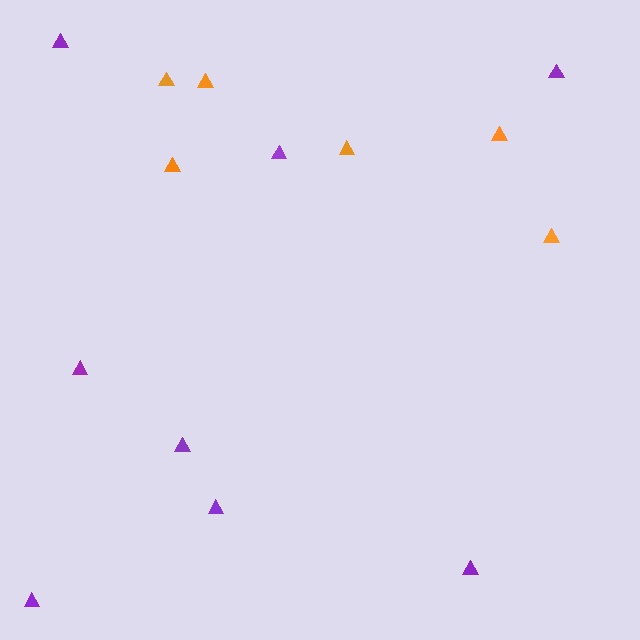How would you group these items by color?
There are 2 groups: one group of orange triangles (6) and one group of purple triangles (8).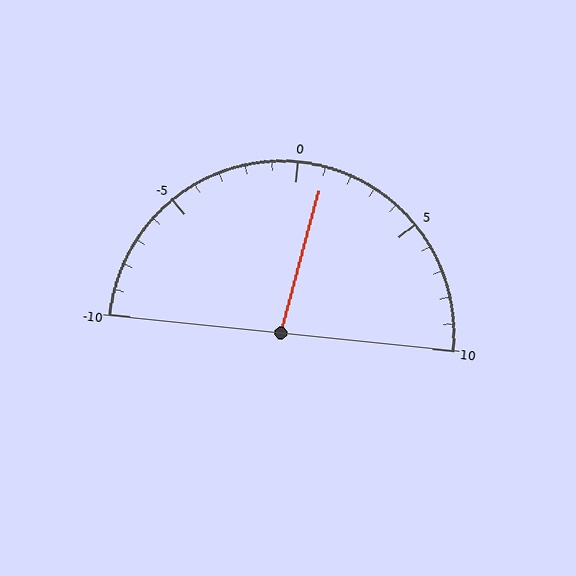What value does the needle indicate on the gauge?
The needle indicates approximately 1.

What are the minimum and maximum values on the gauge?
The gauge ranges from -10 to 10.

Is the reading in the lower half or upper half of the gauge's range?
The reading is in the upper half of the range (-10 to 10).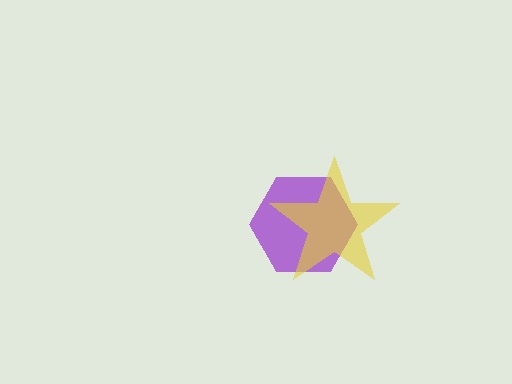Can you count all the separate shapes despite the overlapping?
Yes, there are 2 separate shapes.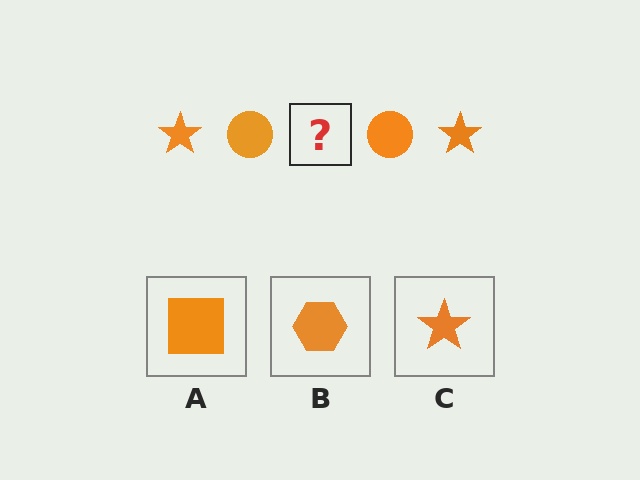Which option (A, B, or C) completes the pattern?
C.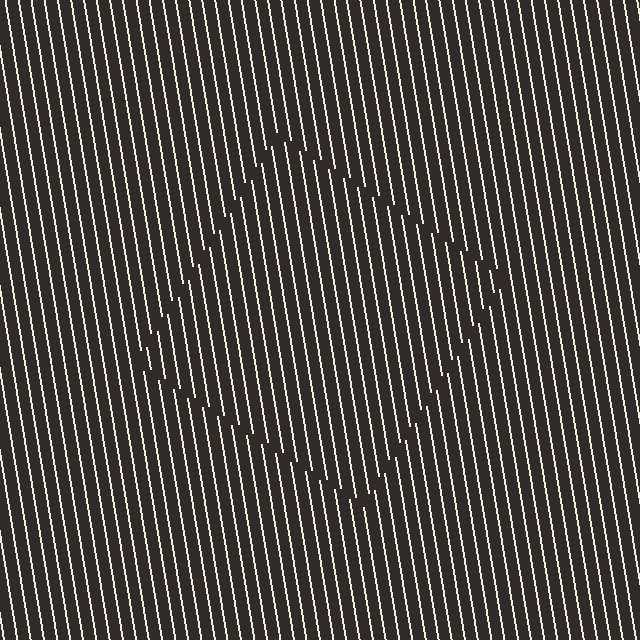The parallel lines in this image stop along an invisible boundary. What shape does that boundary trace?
An illusory square. The interior of the shape contains the same grating, shifted by half a period — the contour is defined by the phase discontinuity where line-ends from the inner and outer gratings abut.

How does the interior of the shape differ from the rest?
The interior of the shape contains the same grating, shifted by half a period — the contour is defined by the phase discontinuity where line-ends from the inner and outer gratings abut.